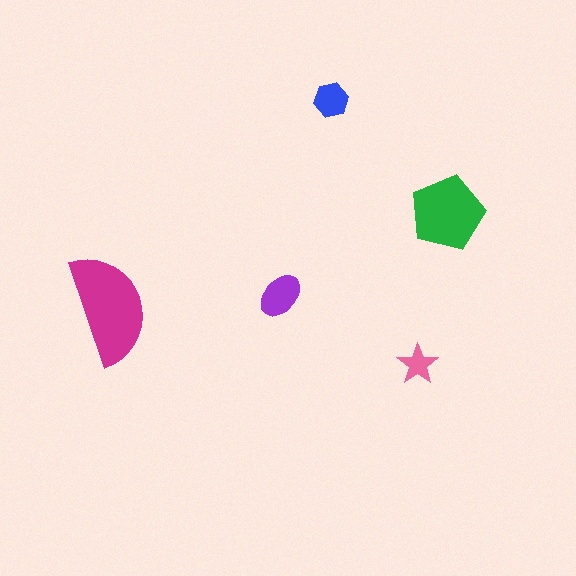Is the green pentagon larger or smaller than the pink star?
Larger.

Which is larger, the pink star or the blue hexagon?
The blue hexagon.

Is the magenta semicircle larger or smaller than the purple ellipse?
Larger.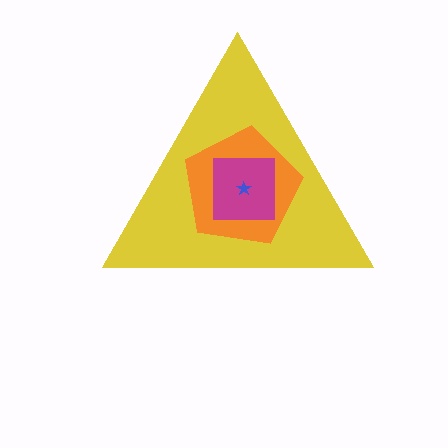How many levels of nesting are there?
4.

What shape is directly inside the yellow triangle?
The orange pentagon.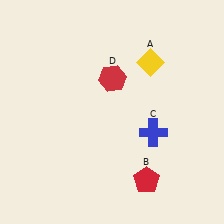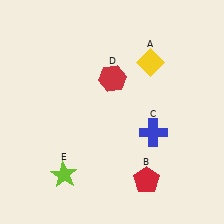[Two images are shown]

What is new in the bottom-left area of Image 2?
A lime star (E) was added in the bottom-left area of Image 2.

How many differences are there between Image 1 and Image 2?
There is 1 difference between the two images.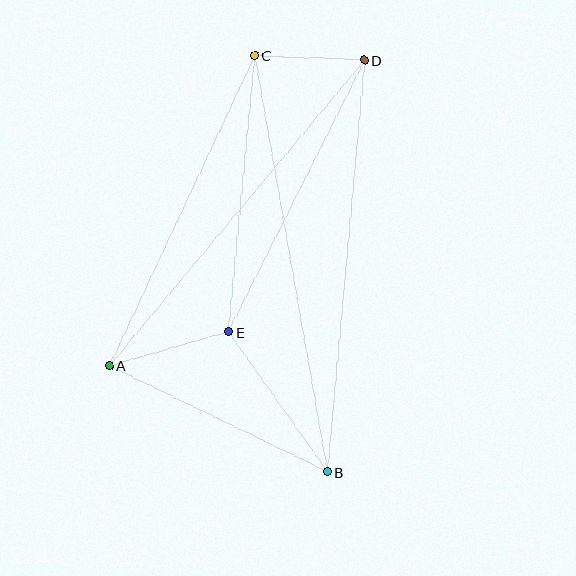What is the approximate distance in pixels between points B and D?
The distance between B and D is approximately 413 pixels.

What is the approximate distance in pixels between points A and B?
The distance between A and B is approximately 243 pixels.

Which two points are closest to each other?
Points C and D are closest to each other.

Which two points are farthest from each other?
Points B and C are farthest from each other.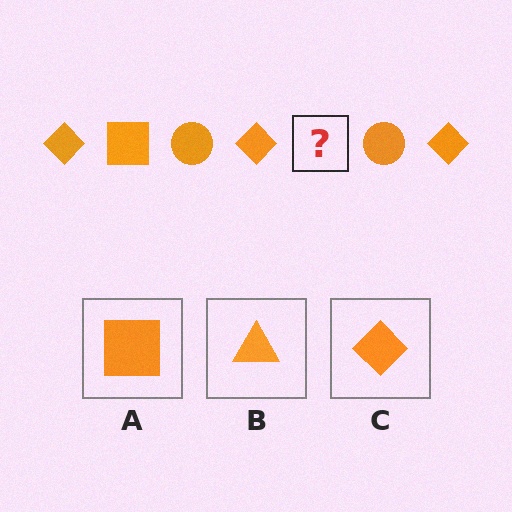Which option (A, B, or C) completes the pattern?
A.